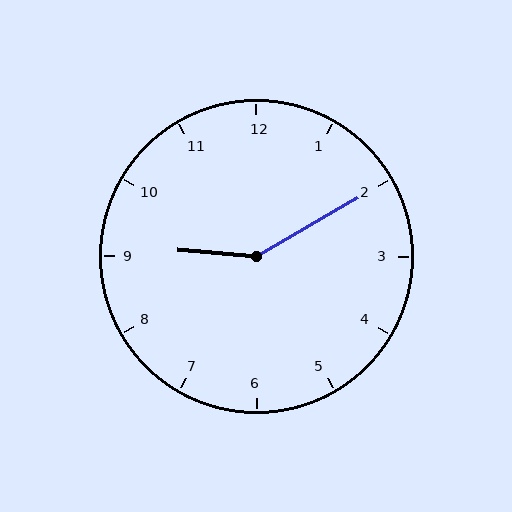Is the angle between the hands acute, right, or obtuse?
It is obtuse.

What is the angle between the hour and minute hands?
Approximately 145 degrees.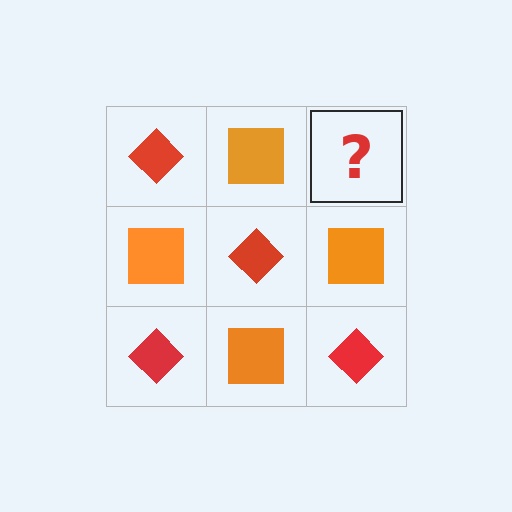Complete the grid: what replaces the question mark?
The question mark should be replaced with a red diamond.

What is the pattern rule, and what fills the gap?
The rule is that it alternates red diamond and orange square in a checkerboard pattern. The gap should be filled with a red diamond.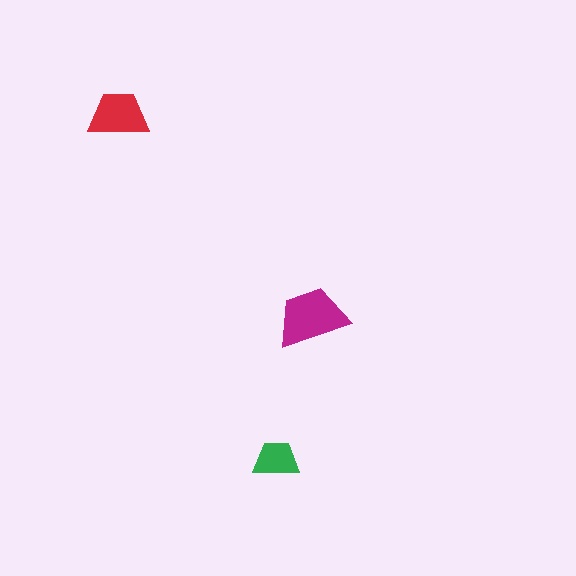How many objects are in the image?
There are 3 objects in the image.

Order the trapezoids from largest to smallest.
the magenta one, the red one, the green one.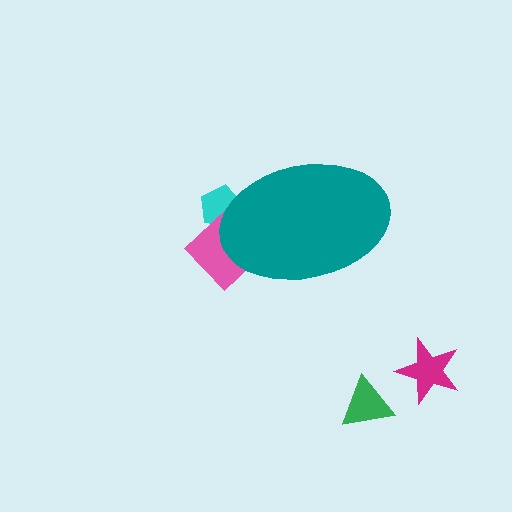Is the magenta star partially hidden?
No, the magenta star is fully visible.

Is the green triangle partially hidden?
No, the green triangle is fully visible.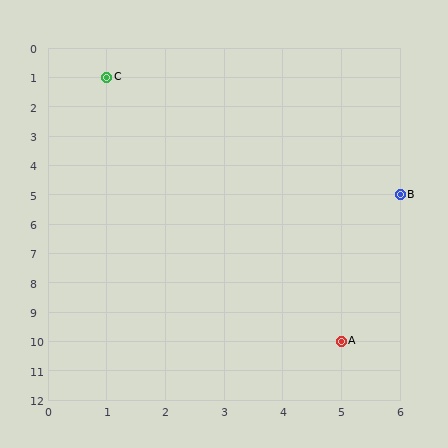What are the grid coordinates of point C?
Point C is at grid coordinates (1, 1).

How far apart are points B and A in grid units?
Points B and A are 1 column and 5 rows apart (about 5.1 grid units diagonally).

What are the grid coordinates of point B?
Point B is at grid coordinates (6, 5).